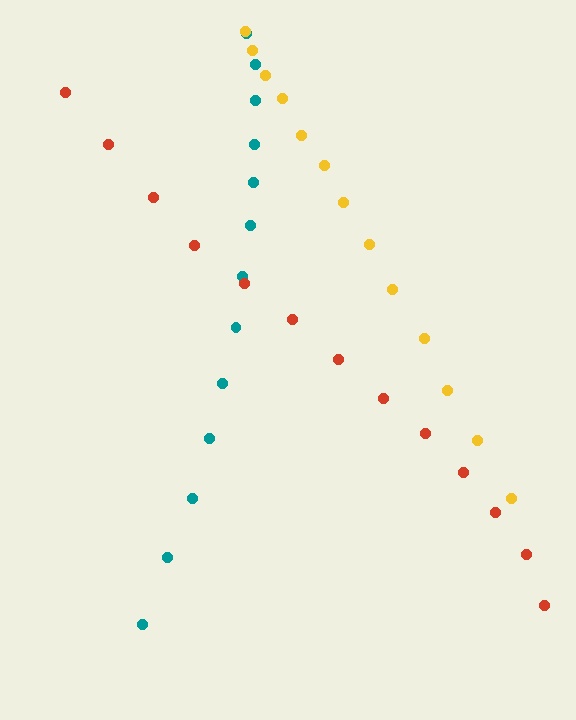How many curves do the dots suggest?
There are 3 distinct paths.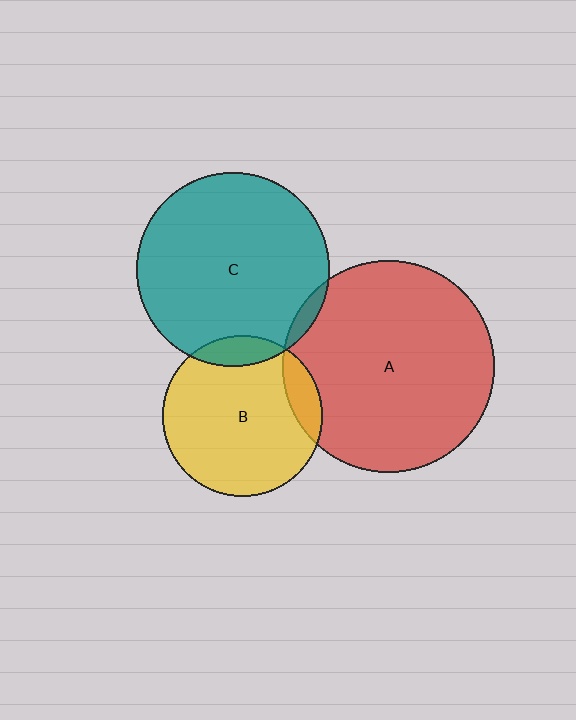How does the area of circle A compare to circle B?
Approximately 1.7 times.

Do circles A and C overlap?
Yes.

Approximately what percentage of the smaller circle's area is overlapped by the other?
Approximately 5%.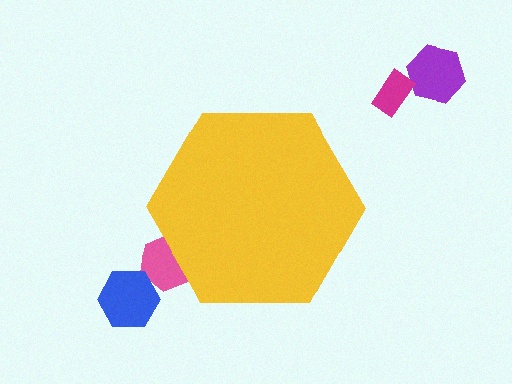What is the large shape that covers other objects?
A yellow hexagon.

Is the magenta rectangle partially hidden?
No, the magenta rectangle is fully visible.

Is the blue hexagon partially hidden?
No, the blue hexagon is fully visible.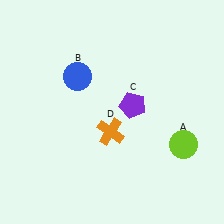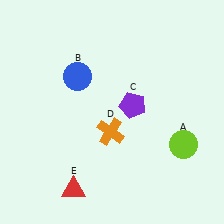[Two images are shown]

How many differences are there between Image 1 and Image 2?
There is 1 difference between the two images.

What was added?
A red triangle (E) was added in Image 2.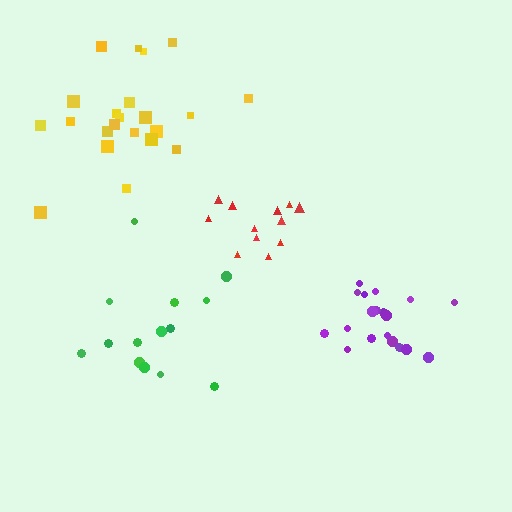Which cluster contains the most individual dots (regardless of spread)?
Yellow (22).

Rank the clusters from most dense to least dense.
purple, red, yellow, green.